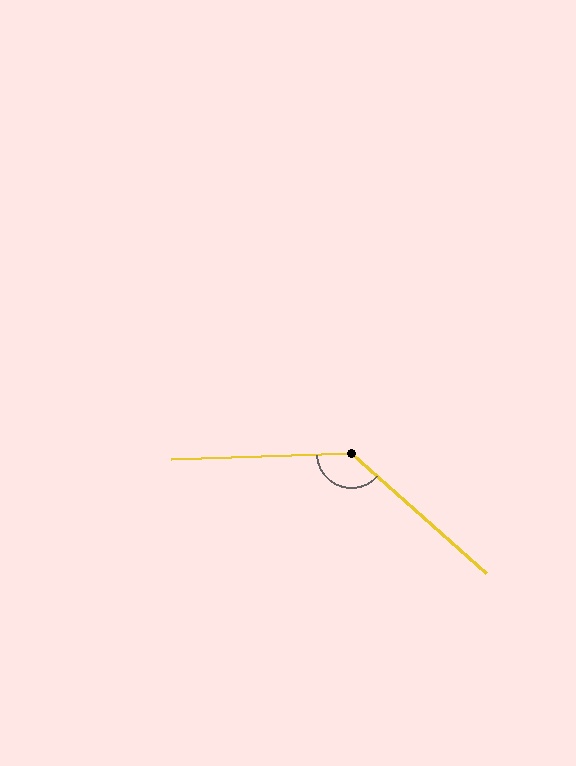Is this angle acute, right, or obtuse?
It is obtuse.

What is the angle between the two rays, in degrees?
Approximately 137 degrees.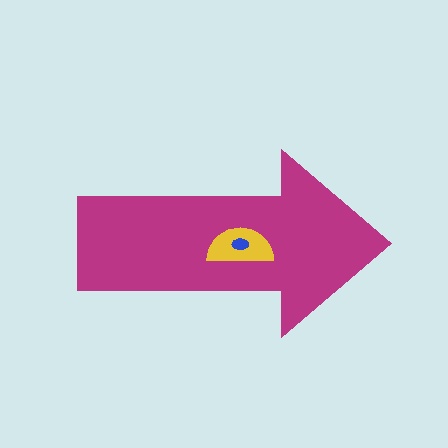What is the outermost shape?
The magenta arrow.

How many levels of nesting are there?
3.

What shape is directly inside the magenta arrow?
The yellow semicircle.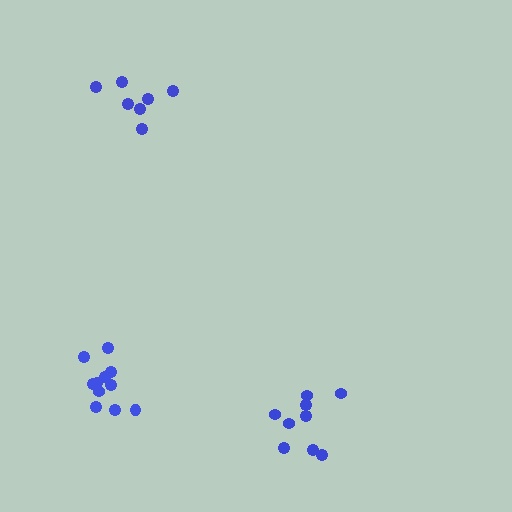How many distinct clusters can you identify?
There are 3 distinct clusters.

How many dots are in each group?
Group 1: 7 dots, Group 2: 9 dots, Group 3: 11 dots (27 total).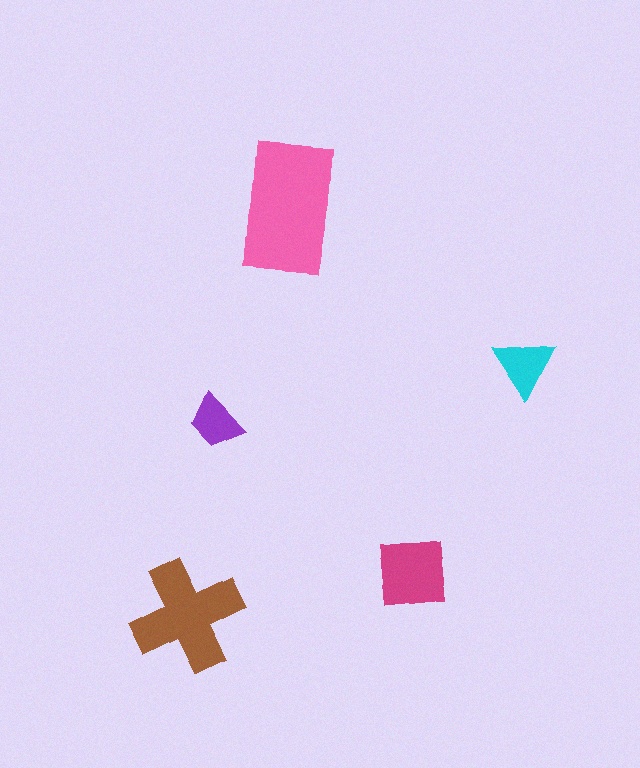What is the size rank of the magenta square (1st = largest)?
3rd.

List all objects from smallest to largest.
The purple trapezoid, the cyan triangle, the magenta square, the brown cross, the pink rectangle.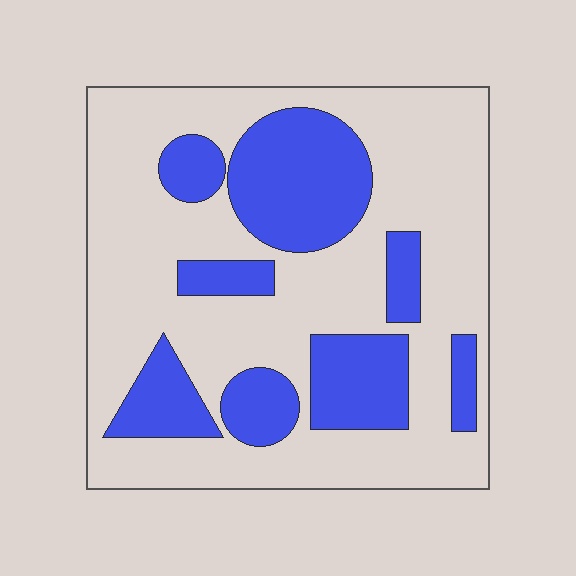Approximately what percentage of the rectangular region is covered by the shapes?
Approximately 30%.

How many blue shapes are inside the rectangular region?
8.